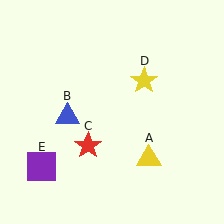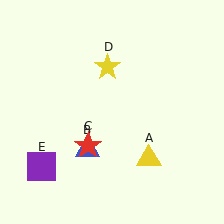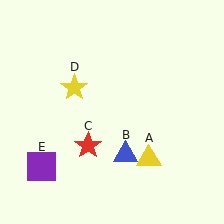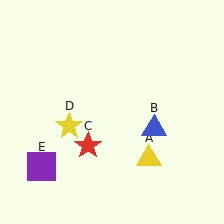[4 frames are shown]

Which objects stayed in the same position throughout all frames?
Yellow triangle (object A) and red star (object C) and purple square (object E) remained stationary.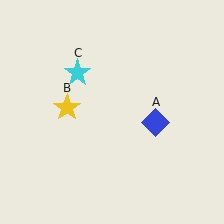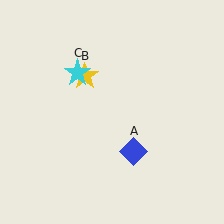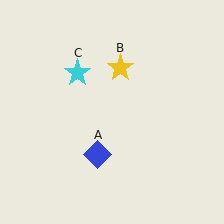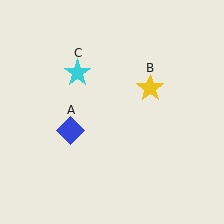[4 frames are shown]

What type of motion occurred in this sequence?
The blue diamond (object A), yellow star (object B) rotated clockwise around the center of the scene.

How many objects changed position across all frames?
2 objects changed position: blue diamond (object A), yellow star (object B).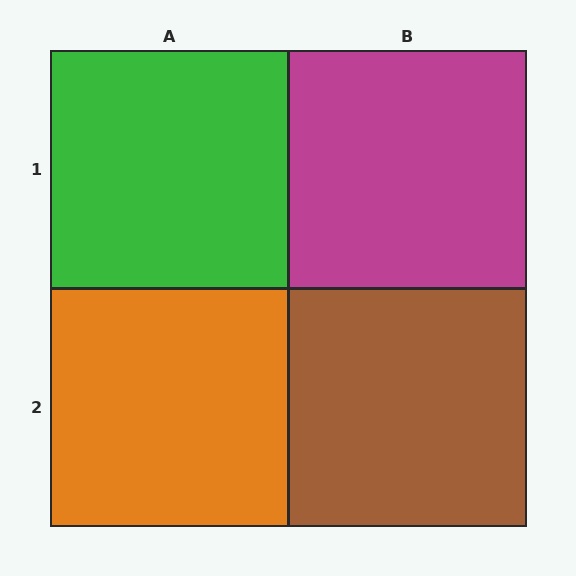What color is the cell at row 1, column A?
Green.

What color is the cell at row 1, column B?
Magenta.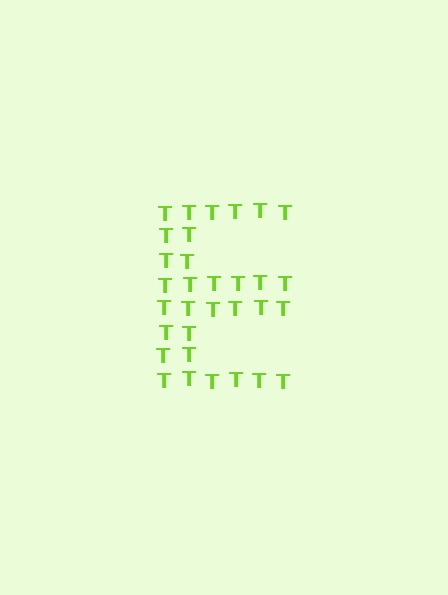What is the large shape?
The large shape is the letter E.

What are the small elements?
The small elements are letter T's.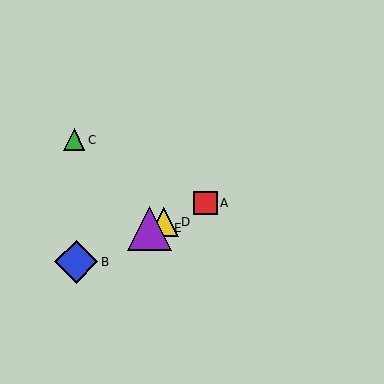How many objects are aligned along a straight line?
4 objects (A, B, D, E) are aligned along a straight line.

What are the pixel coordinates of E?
Object E is at (150, 228).